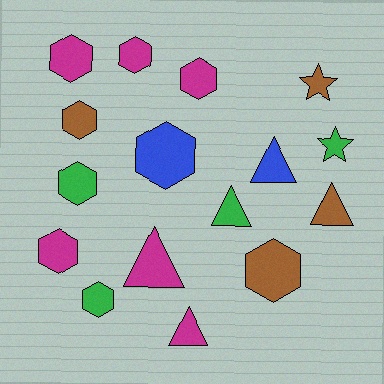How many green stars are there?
There is 1 green star.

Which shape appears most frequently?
Hexagon, with 9 objects.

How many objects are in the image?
There are 16 objects.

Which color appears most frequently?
Magenta, with 6 objects.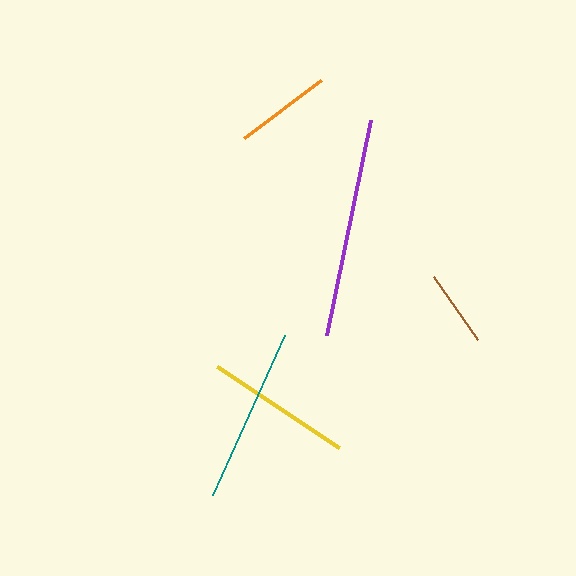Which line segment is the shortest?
The brown line is the shortest at approximately 77 pixels.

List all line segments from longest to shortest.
From longest to shortest: purple, teal, yellow, orange, brown.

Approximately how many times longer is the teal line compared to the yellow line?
The teal line is approximately 1.2 times the length of the yellow line.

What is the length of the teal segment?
The teal segment is approximately 175 pixels long.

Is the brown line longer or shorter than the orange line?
The orange line is longer than the brown line.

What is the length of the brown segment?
The brown segment is approximately 77 pixels long.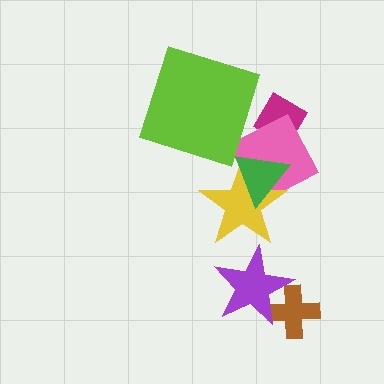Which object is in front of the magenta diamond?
The pink diamond is in front of the magenta diamond.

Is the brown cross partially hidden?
Yes, it is partially covered by another shape.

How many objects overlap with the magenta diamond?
1 object overlaps with the magenta diamond.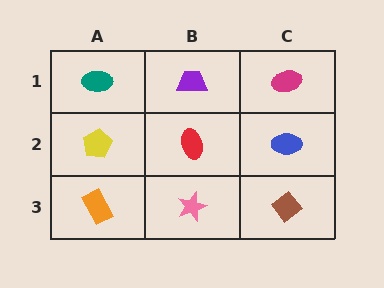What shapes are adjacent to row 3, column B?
A red ellipse (row 2, column B), an orange rectangle (row 3, column A), a brown diamond (row 3, column C).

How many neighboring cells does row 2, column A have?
3.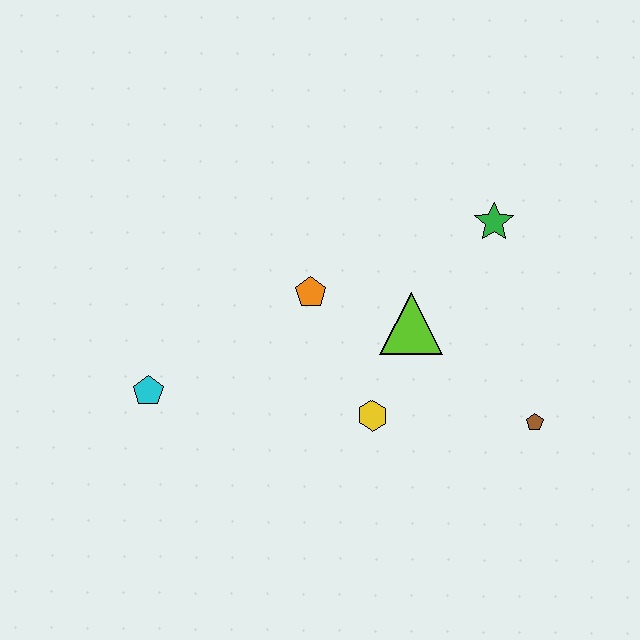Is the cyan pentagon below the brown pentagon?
No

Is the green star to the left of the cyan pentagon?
No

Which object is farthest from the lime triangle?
The cyan pentagon is farthest from the lime triangle.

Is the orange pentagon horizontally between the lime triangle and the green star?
No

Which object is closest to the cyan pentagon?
The orange pentagon is closest to the cyan pentagon.